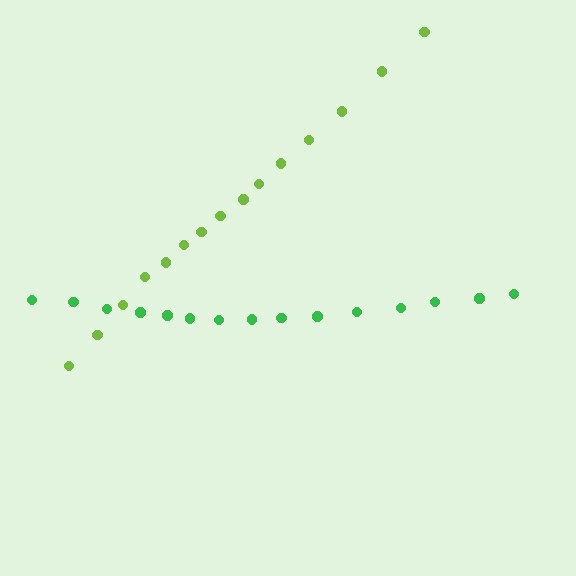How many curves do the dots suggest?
There are 2 distinct paths.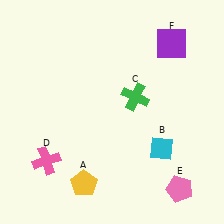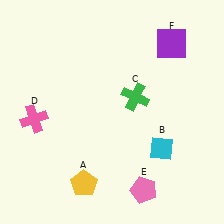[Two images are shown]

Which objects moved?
The objects that moved are: the pink cross (D), the pink pentagon (E).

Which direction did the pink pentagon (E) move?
The pink pentagon (E) moved left.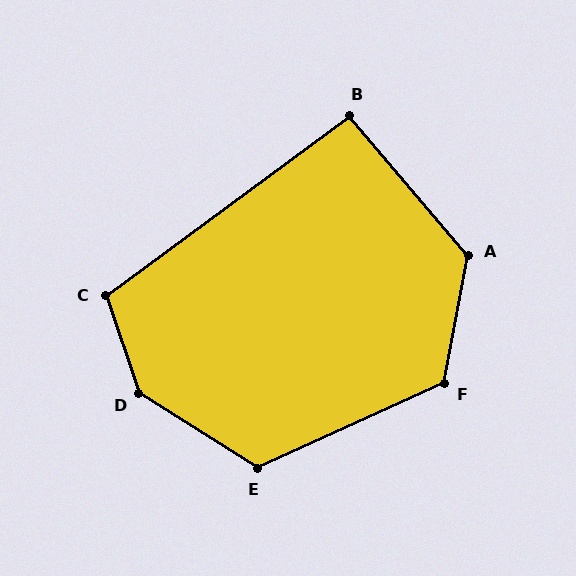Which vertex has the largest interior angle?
D, at approximately 141 degrees.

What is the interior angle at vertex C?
Approximately 108 degrees (obtuse).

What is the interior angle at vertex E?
Approximately 123 degrees (obtuse).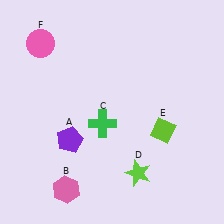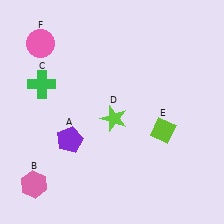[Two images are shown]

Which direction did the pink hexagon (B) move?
The pink hexagon (B) moved left.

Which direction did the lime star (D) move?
The lime star (D) moved up.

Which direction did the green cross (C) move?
The green cross (C) moved left.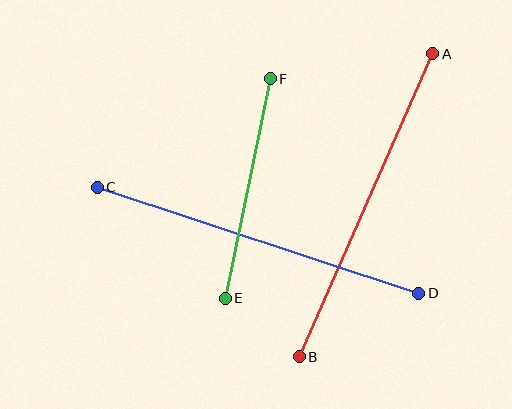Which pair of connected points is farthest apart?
Points C and D are farthest apart.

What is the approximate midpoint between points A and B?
The midpoint is at approximately (366, 205) pixels.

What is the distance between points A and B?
The distance is approximately 331 pixels.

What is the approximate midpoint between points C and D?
The midpoint is at approximately (258, 240) pixels.